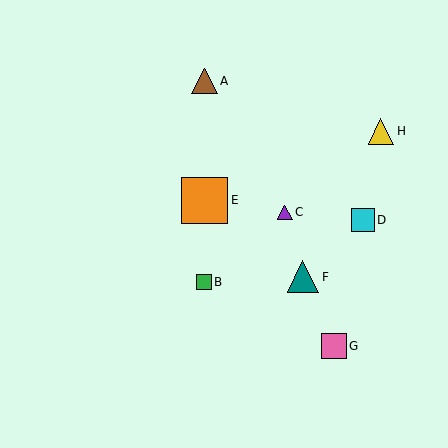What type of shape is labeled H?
Shape H is a yellow triangle.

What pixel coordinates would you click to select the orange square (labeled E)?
Click at (205, 200) to select the orange square E.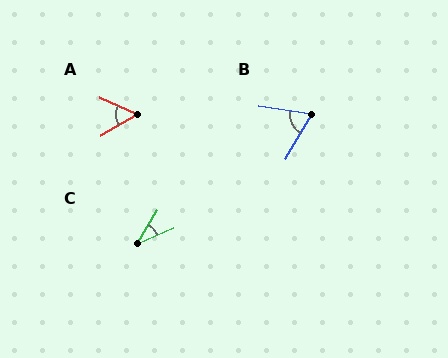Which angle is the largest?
B, at approximately 68 degrees.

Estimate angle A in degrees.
Approximately 55 degrees.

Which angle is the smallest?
C, at approximately 35 degrees.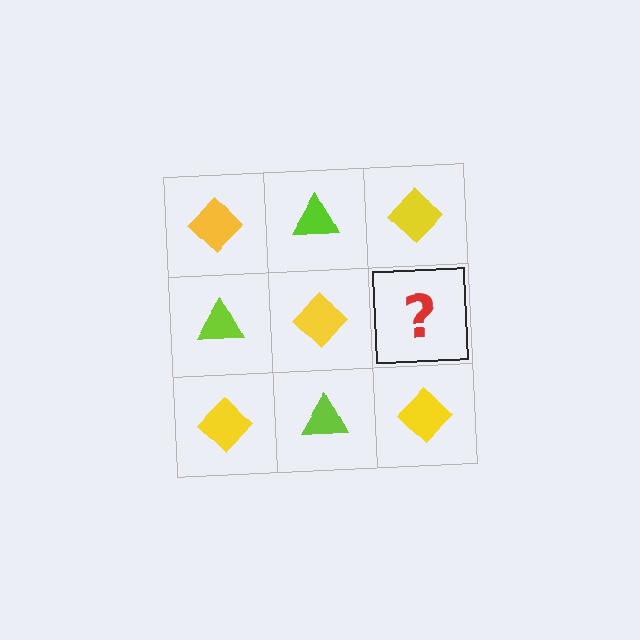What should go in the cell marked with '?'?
The missing cell should contain a lime triangle.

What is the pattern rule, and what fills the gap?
The rule is that it alternates yellow diamond and lime triangle in a checkerboard pattern. The gap should be filled with a lime triangle.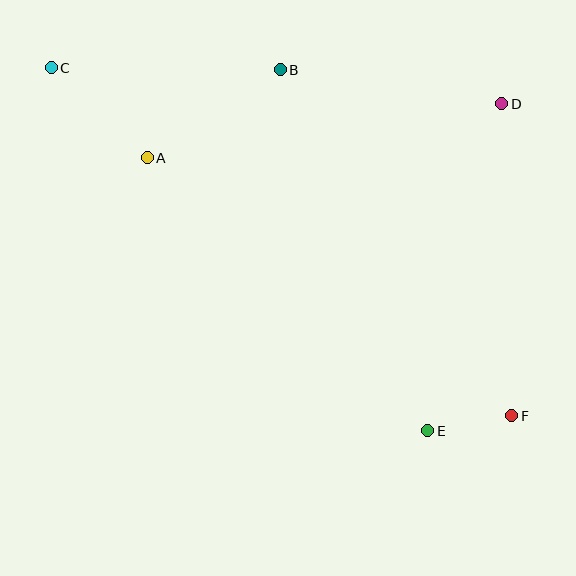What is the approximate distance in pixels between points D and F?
The distance between D and F is approximately 312 pixels.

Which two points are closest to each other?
Points E and F are closest to each other.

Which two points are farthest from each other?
Points C and F are farthest from each other.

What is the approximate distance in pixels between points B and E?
The distance between B and E is approximately 390 pixels.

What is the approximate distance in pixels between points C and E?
The distance between C and E is approximately 523 pixels.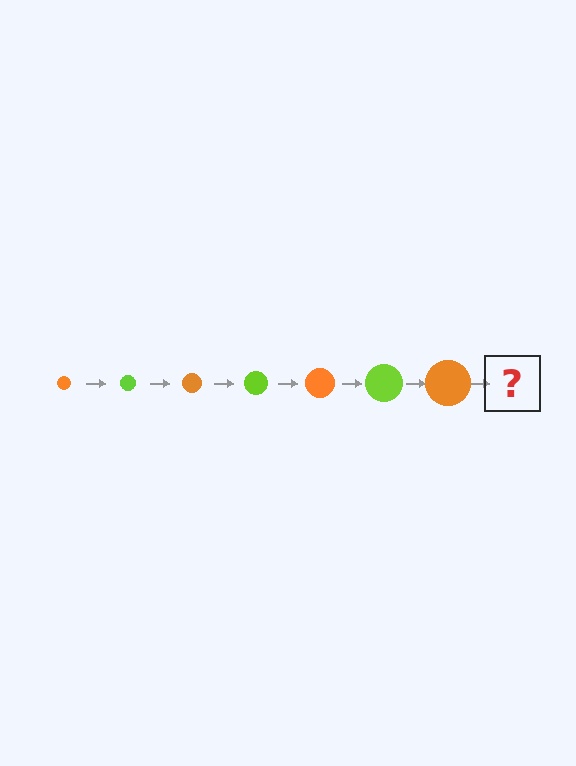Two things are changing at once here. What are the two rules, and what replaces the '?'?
The two rules are that the circle grows larger each step and the color cycles through orange and lime. The '?' should be a lime circle, larger than the previous one.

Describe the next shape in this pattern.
It should be a lime circle, larger than the previous one.